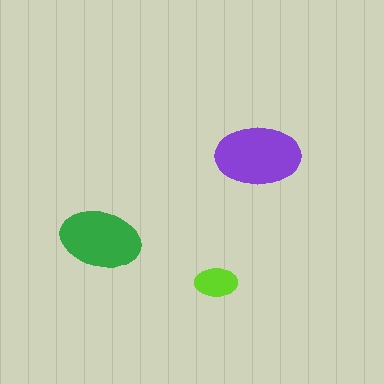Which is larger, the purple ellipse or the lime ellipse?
The purple one.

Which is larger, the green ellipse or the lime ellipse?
The green one.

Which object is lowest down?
The lime ellipse is bottommost.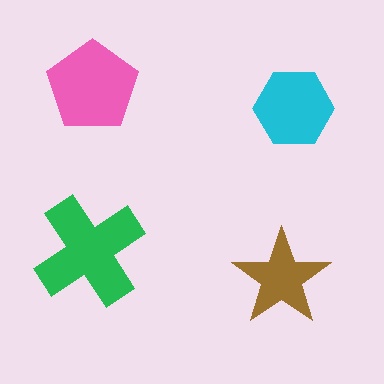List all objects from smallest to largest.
The brown star, the cyan hexagon, the pink pentagon, the green cross.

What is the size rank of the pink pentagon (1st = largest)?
2nd.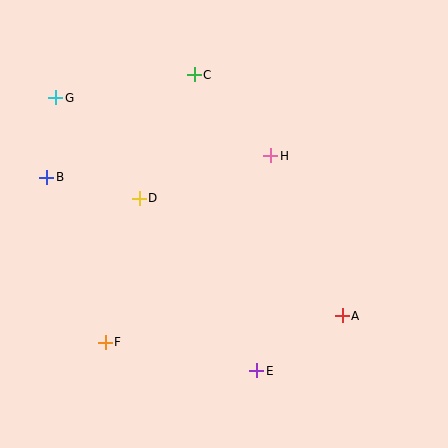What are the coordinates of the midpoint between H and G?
The midpoint between H and G is at (163, 127).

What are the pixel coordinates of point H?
Point H is at (271, 156).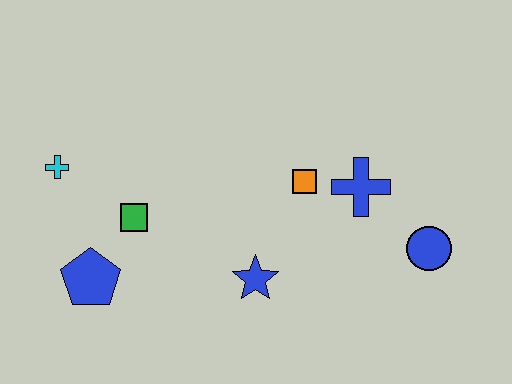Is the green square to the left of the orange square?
Yes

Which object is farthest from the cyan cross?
The blue circle is farthest from the cyan cross.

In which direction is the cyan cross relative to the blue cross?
The cyan cross is to the left of the blue cross.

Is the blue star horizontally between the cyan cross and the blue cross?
Yes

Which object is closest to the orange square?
The blue cross is closest to the orange square.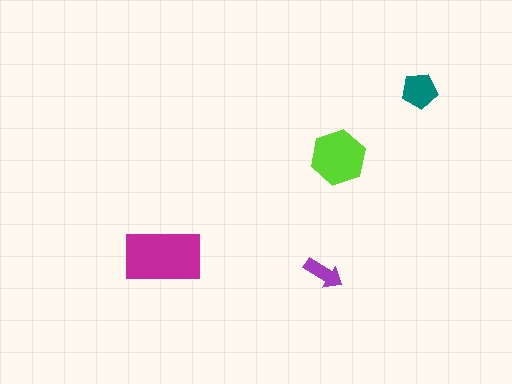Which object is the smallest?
The purple arrow.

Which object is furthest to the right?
The teal pentagon is rightmost.